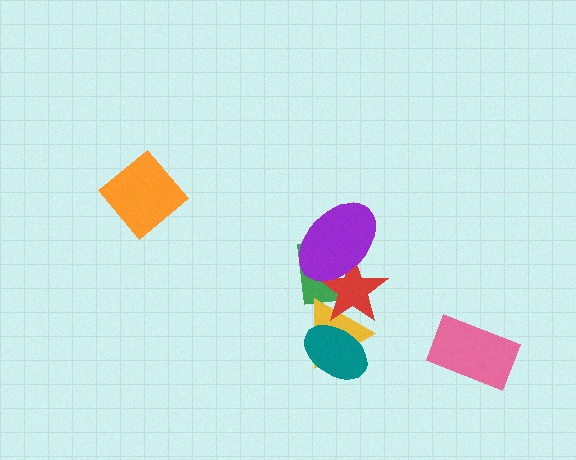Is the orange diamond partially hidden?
No, no other shape covers it.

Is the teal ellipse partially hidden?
Yes, it is partially covered by another shape.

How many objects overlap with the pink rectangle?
0 objects overlap with the pink rectangle.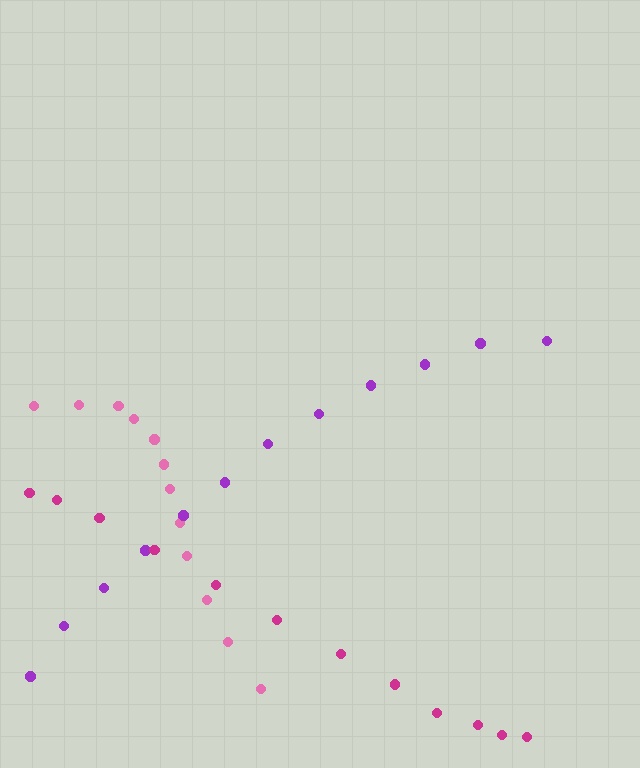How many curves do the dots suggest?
There are 3 distinct paths.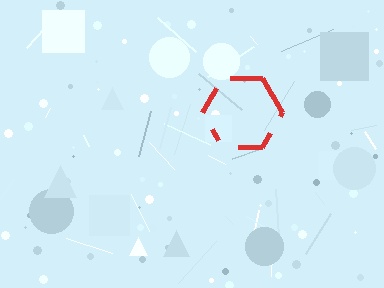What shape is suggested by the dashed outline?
The dashed outline suggests a hexagon.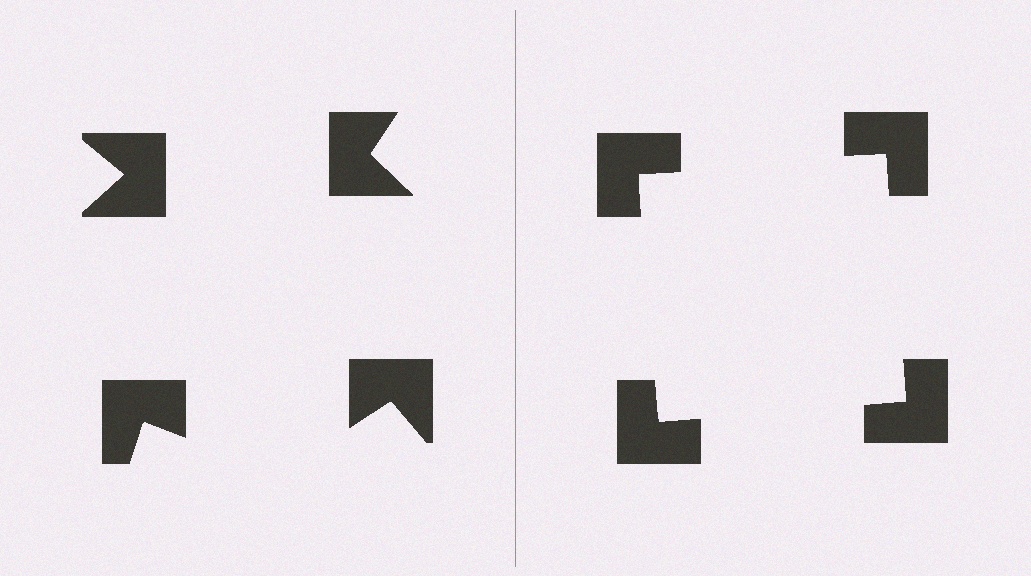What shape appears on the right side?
An illusory square.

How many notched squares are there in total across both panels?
8 — 4 on each side.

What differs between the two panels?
The notched squares are positioned identically on both sides; only the wedge orientations differ. On the right they align to a square; on the left they are misaligned.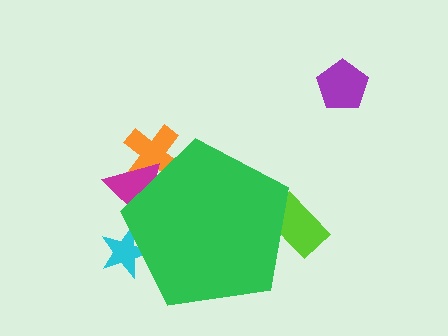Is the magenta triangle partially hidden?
Yes, the magenta triangle is partially hidden behind the green pentagon.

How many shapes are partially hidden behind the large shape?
4 shapes are partially hidden.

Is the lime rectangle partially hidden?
Yes, the lime rectangle is partially hidden behind the green pentagon.